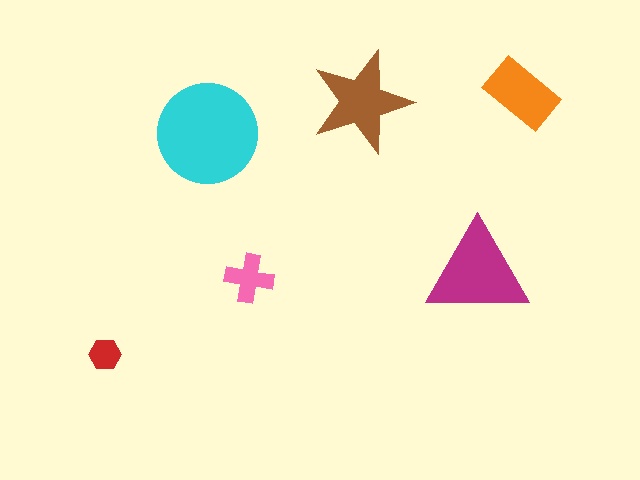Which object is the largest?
The cyan circle.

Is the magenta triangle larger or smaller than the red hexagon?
Larger.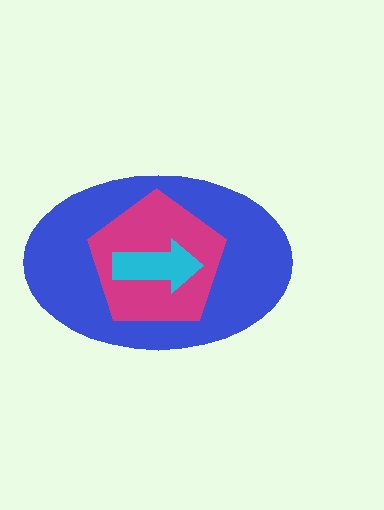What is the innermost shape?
The cyan arrow.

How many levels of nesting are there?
3.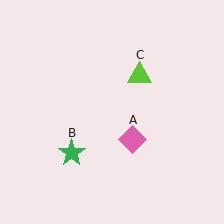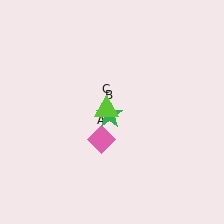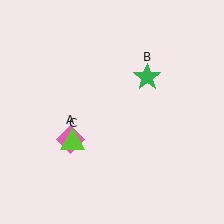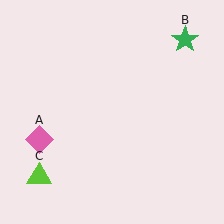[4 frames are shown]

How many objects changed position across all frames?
3 objects changed position: pink diamond (object A), green star (object B), lime triangle (object C).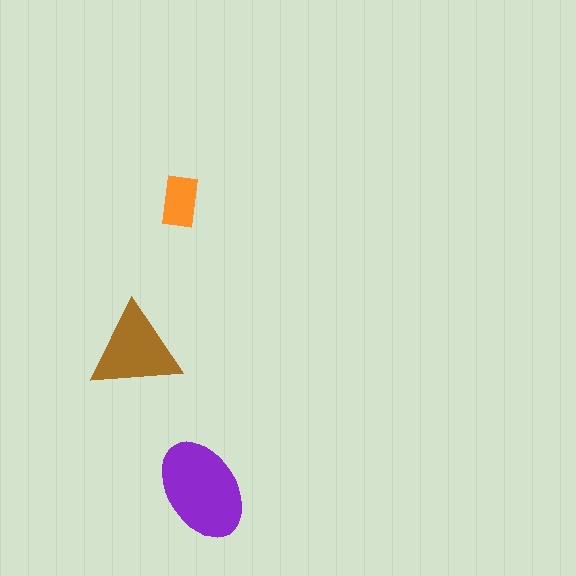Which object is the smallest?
The orange rectangle.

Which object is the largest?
The purple ellipse.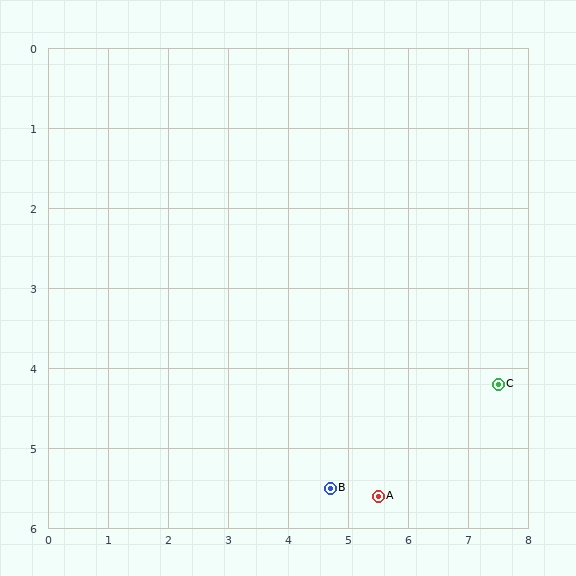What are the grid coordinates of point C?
Point C is at approximately (7.5, 4.2).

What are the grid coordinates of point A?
Point A is at approximately (5.5, 5.6).